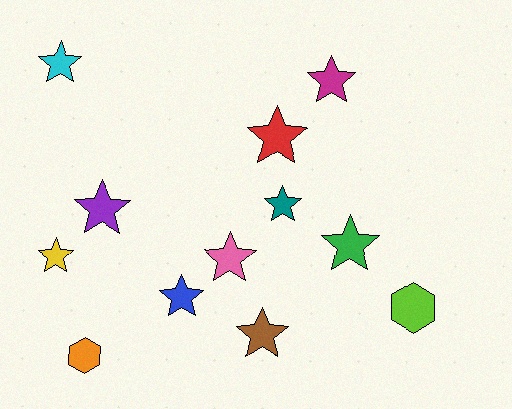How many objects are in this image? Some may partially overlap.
There are 12 objects.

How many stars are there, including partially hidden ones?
There are 10 stars.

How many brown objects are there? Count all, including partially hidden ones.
There is 1 brown object.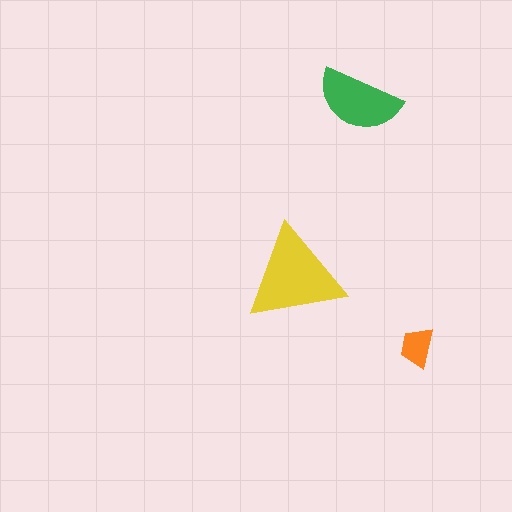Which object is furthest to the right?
The orange trapezoid is rightmost.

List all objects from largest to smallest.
The yellow triangle, the green semicircle, the orange trapezoid.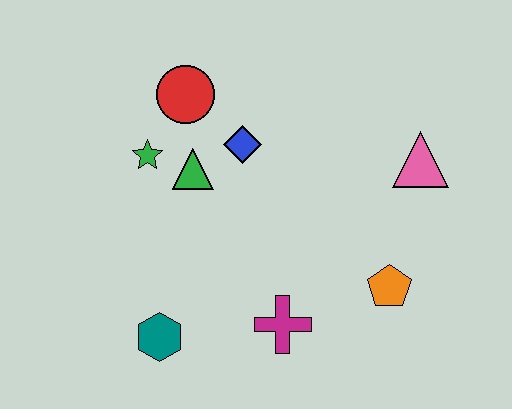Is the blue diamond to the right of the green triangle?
Yes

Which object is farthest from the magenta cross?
The red circle is farthest from the magenta cross.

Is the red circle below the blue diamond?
No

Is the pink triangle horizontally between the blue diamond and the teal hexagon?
No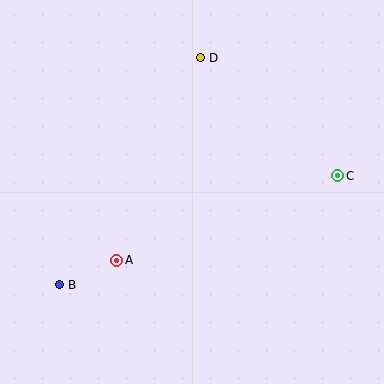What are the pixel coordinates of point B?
Point B is at (60, 285).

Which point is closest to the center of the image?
Point A at (117, 260) is closest to the center.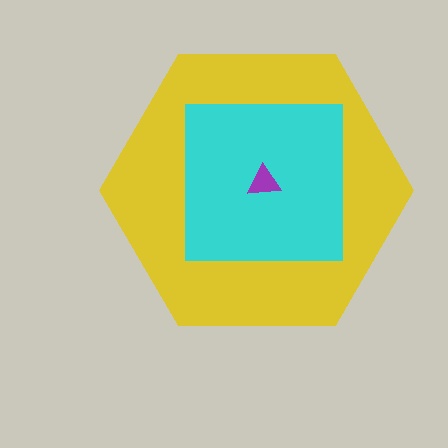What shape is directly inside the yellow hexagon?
The cyan square.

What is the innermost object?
The purple triangle.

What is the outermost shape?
The yellow hexagon.